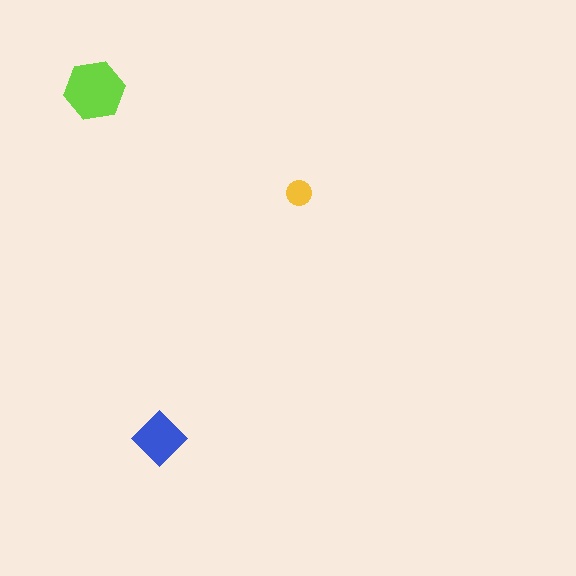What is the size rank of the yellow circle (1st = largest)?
3rd.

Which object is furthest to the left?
The lime hexagon is leftmost.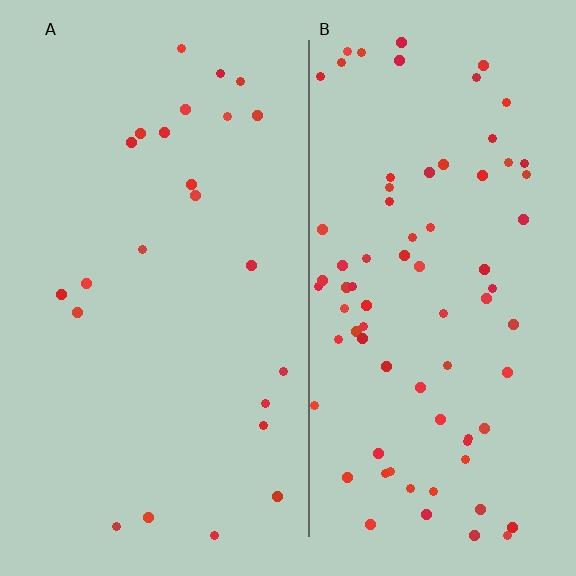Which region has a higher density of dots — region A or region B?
B (the right).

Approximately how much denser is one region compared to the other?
Approximately 3.3× — region B over region A.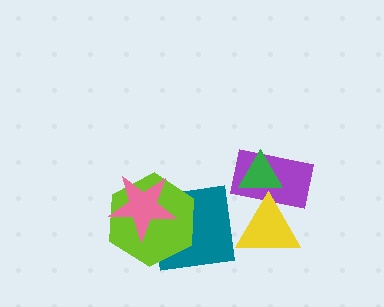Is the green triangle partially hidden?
Yes, it is partially covered by another shape.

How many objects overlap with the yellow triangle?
2 objects overlap with the yellow triangle.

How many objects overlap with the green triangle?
2 objects overlap with the green triangle.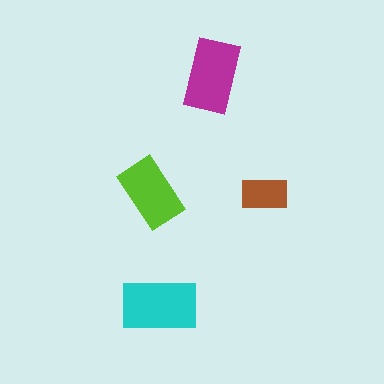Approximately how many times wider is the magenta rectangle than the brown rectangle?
About 1.5 times wider.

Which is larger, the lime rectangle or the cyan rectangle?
The cyan one.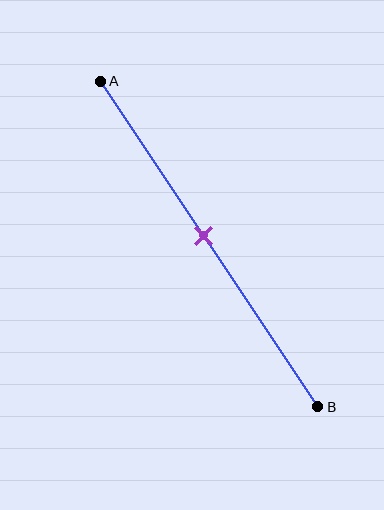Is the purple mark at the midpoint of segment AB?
Yes, the mark is approximately at the midpoint.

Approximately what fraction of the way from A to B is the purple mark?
The purple mark is approximately 50% of the way from A to B.